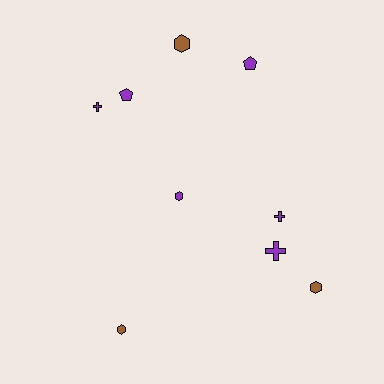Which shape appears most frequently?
Hexagon, with 4 objects.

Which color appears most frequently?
Purple, with 6 objects.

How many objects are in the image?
There are 9 objects.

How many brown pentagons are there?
There are no brown pentagons.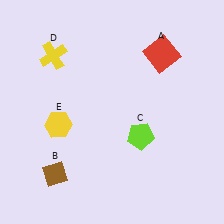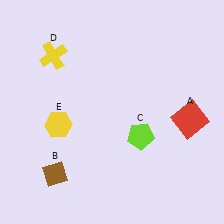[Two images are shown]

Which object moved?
The red square (A) moved down.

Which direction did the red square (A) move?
The red square (A) moved down.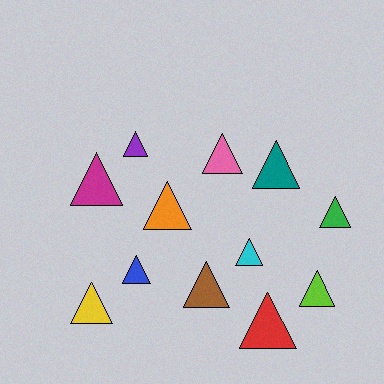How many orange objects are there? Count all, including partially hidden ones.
There is 1 orange object.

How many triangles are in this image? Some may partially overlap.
There are 12 triangles.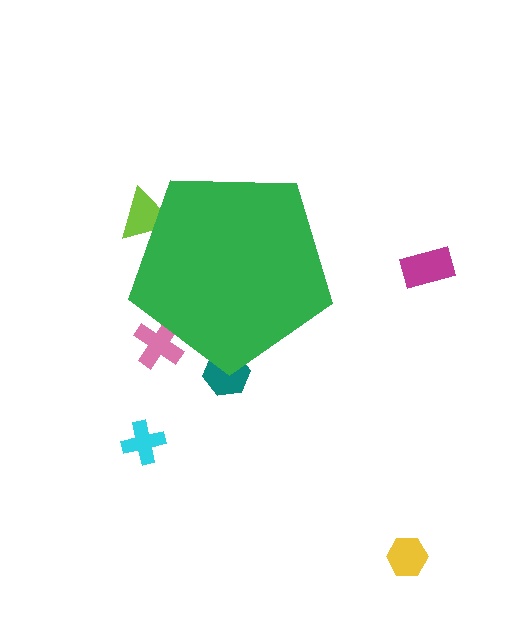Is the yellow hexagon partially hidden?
No, the yellow hexagon is fully visible.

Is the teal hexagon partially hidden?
Yes, the teal hexagon is partially hidden behind the green pentagon.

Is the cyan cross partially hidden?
No, the cyan cross is fully visible.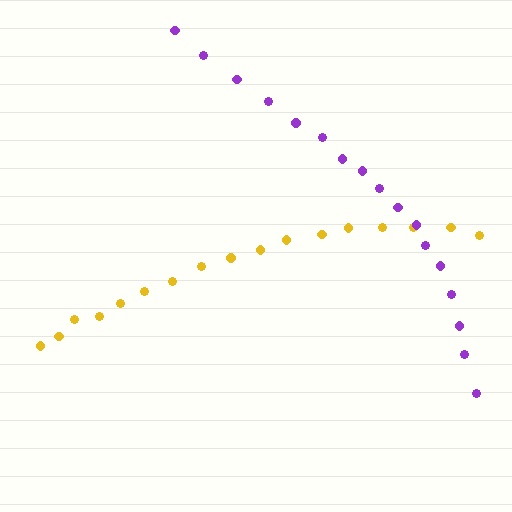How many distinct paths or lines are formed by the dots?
There are 2 distinct paths.